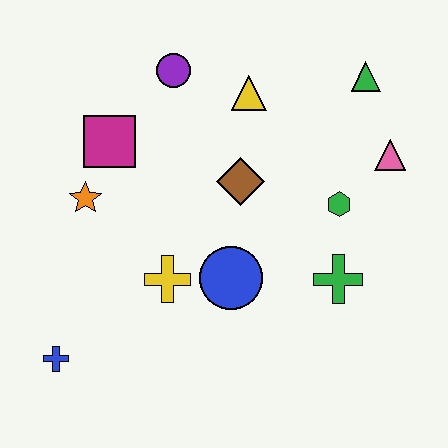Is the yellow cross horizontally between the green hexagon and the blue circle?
No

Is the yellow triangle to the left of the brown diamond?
No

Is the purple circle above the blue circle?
Yes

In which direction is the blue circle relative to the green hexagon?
The blue circle is to the left of the green hexagon.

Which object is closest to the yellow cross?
The blue circle is closest to the yellow cross.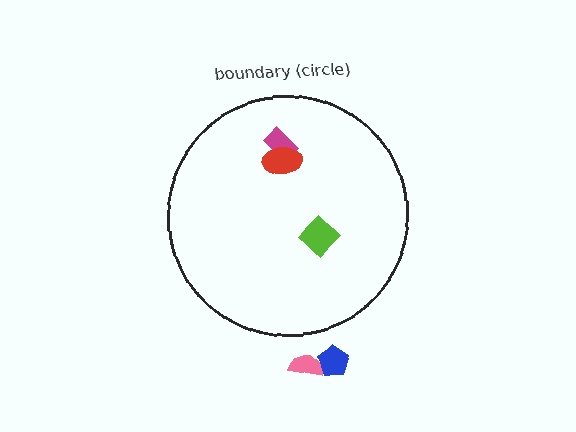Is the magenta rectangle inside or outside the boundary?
Inside.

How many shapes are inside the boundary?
3 inside, 2 outside.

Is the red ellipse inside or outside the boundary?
Inside.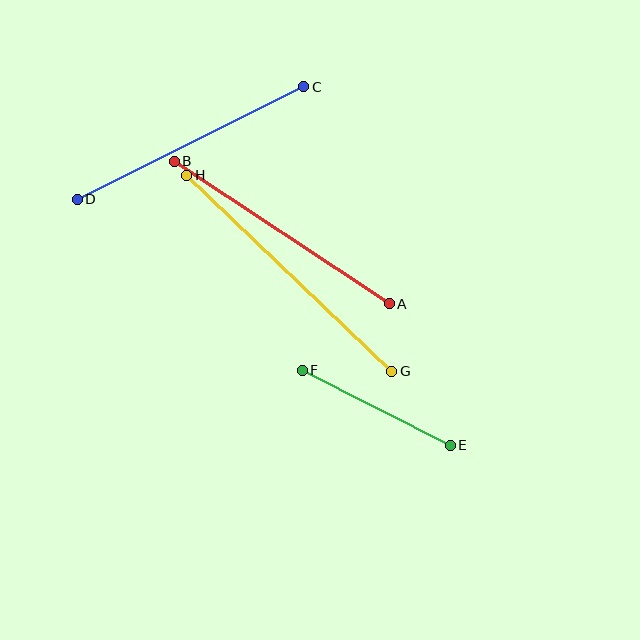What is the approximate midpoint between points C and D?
The midpoint is at approximately (191, 143) pixels.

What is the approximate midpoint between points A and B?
The midpoint is at approximately (282, 233) pixels.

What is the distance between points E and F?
The distance is approximately 166 pixels.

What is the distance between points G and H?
The distance is approximately 284 pixels.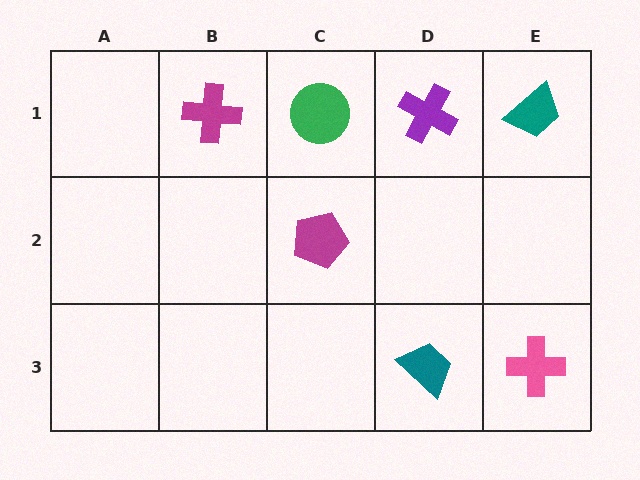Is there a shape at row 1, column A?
No, that cell is empty.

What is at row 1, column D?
A purple cross.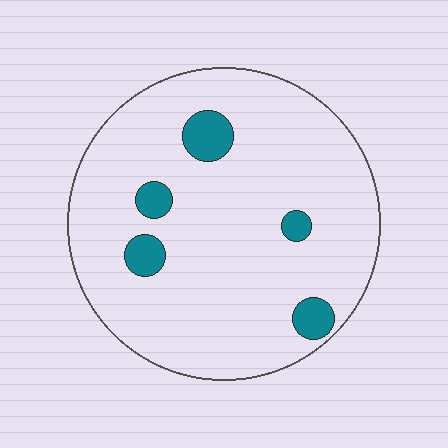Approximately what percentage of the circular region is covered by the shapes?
Approximately 10%.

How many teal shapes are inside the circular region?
5.